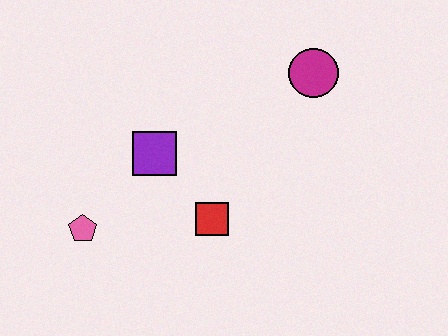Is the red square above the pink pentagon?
Yes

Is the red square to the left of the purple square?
No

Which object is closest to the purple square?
The red square is closest to the purple square.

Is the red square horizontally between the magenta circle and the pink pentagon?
Yes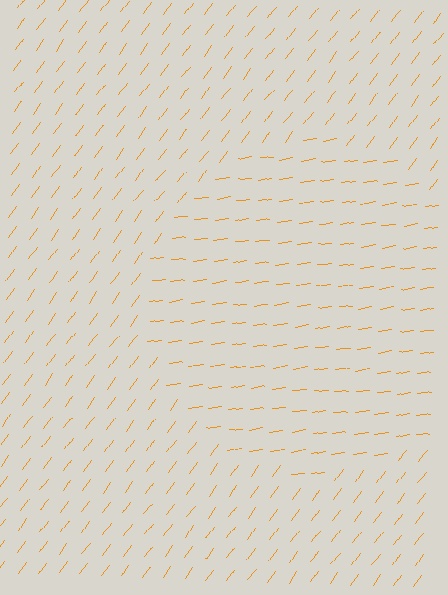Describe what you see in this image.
The image is filled with small orange line segments. A circle region in the image has lines oriented differently from the surrounding lines, creating a visible texture boundary.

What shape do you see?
I see a circle.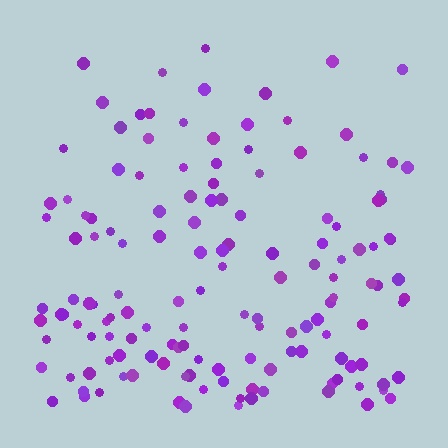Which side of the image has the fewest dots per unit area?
The top.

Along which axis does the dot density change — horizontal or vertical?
Vertical.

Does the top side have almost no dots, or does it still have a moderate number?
Still a moderate number, just noticeably fewer than the bottom.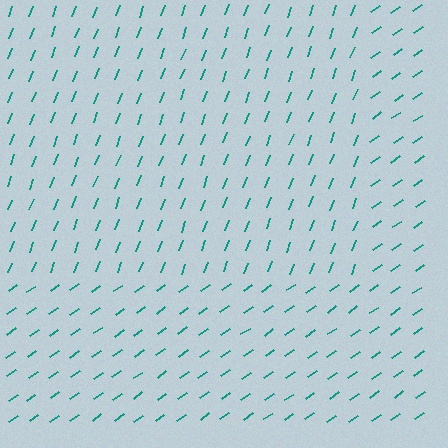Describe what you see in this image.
The image is filled with small teal line segments. A rectangle region in the image has lines oriented differently from the surrounding lines, creating a visible texture boundary.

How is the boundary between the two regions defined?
The boundary is defined purely by a change in line orientation (approximately 35 degrees difference). All lines are the same color and thickness.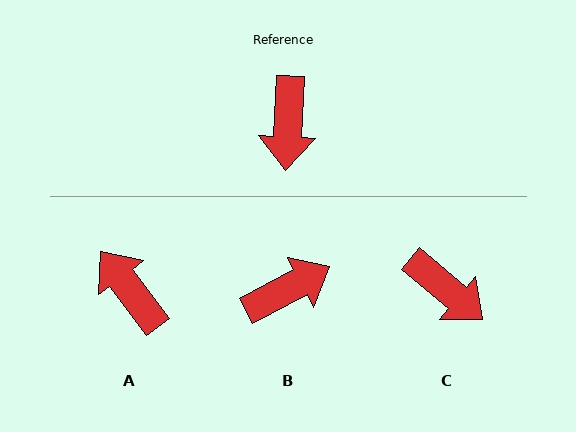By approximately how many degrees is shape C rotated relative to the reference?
Approximately 53 degrees counter-clockwise.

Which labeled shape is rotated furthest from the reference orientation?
A, about 140 degrees away.